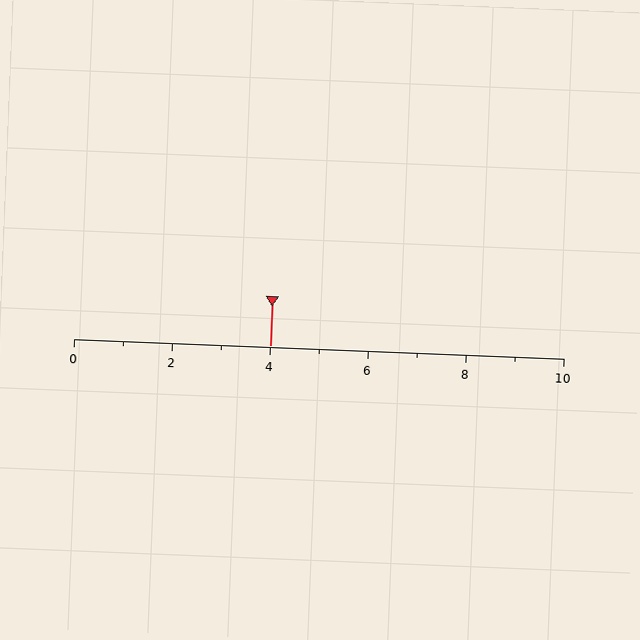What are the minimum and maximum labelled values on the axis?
The axis runs from 0 to 10.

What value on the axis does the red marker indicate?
The marker indicates approximately 4.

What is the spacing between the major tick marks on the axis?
The major ticks are spaced 2 apart.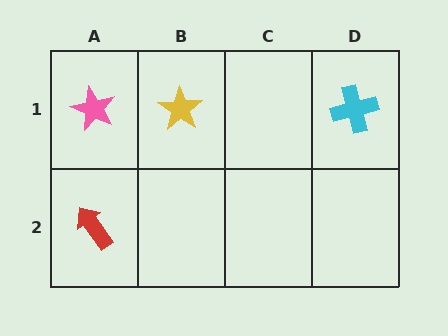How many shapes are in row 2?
1 shape.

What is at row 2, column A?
A red arrow.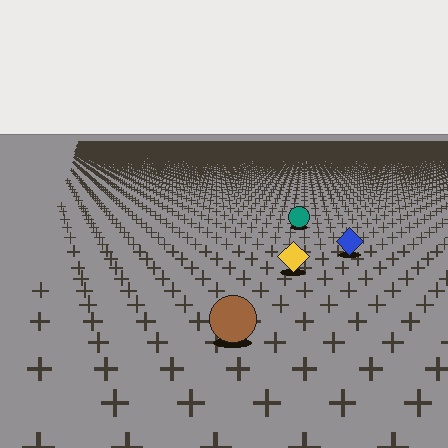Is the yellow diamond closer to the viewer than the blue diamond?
Yes. The yellow diamond is closer — you can tell from the texture gradient: the ground texture is coarser near it.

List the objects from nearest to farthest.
From nearest to farthest: the brown circle, the yellow diamond, the blue diamond, the teal circle.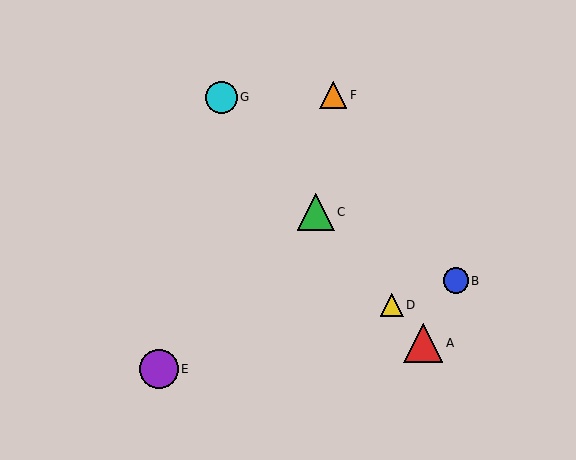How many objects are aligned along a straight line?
4 objects (A, C, D, G) are aligned along a straight line.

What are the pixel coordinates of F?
Object F is at (333, 95).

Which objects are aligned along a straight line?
Objects A, C, D, G are aligned along a straight line.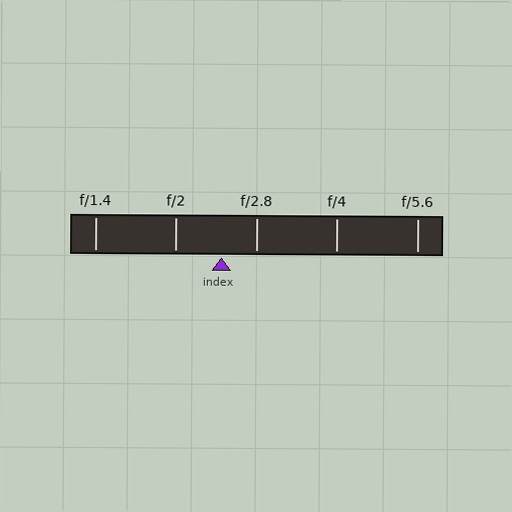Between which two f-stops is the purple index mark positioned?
The index mark is between f/2 and f/2.8.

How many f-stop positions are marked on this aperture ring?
There are 5 f-stop positions marked.